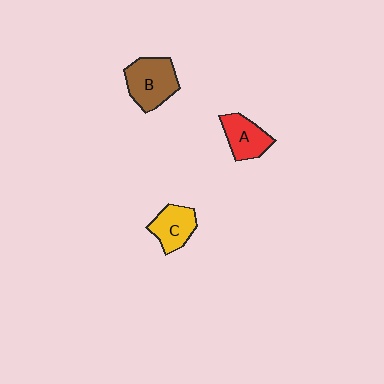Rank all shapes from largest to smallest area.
From largest to smallest: B (brown), A (red), C (yellow).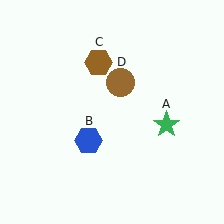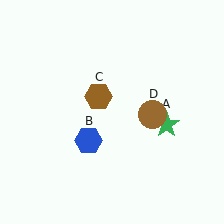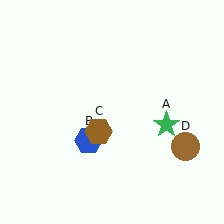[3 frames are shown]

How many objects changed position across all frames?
2 objects changed position: brown hexagon (object C), brown circle (object D).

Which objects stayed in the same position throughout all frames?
Green star (object A) and blue hexagon (object B) remained stationary.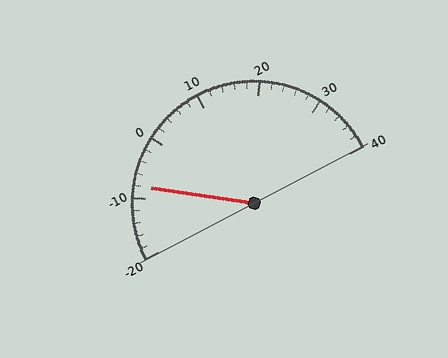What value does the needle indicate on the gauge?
The needle indicates approximately -8.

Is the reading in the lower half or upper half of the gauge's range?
The reading is in the lower half of the range (-20 to 40).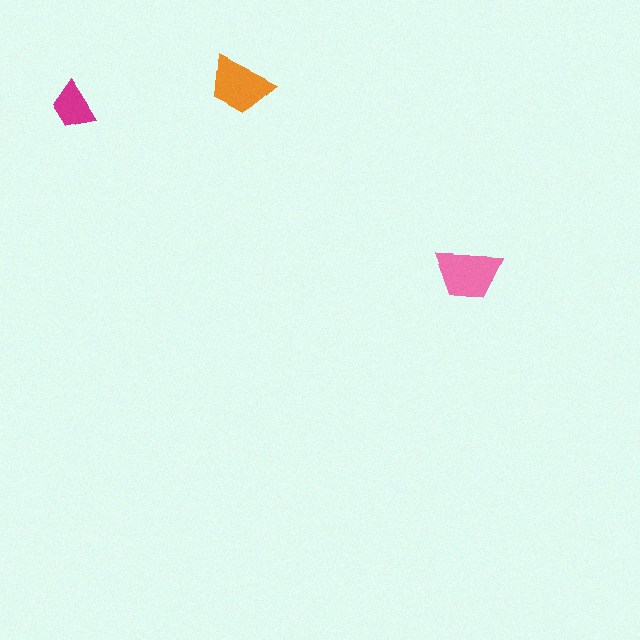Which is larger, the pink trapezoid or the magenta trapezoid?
The pink one.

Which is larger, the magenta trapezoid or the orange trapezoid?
The orange one.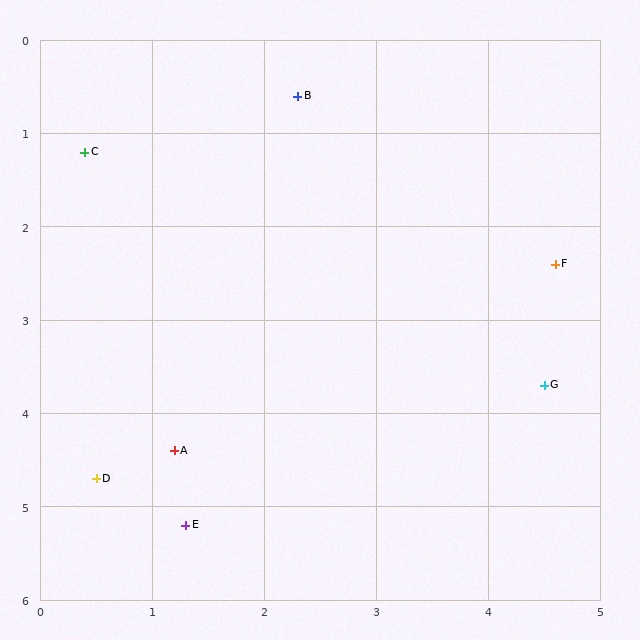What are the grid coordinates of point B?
Point B is at approximately (2.3, 0.6).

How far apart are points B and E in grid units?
Points B and E are about 4.7 grid units apart.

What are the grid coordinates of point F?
Point F is at approximately (4.6, 2.4).